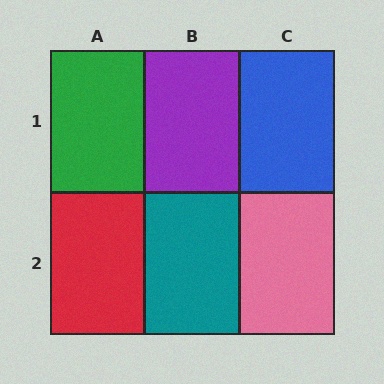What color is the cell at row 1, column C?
Blue.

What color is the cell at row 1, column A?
Green.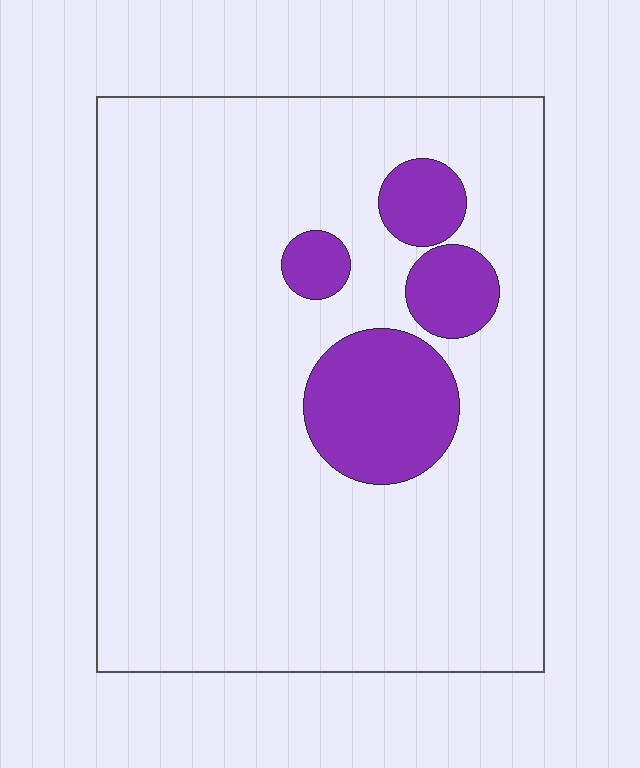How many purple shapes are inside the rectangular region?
4.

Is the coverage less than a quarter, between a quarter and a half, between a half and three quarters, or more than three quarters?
Less than a quarter.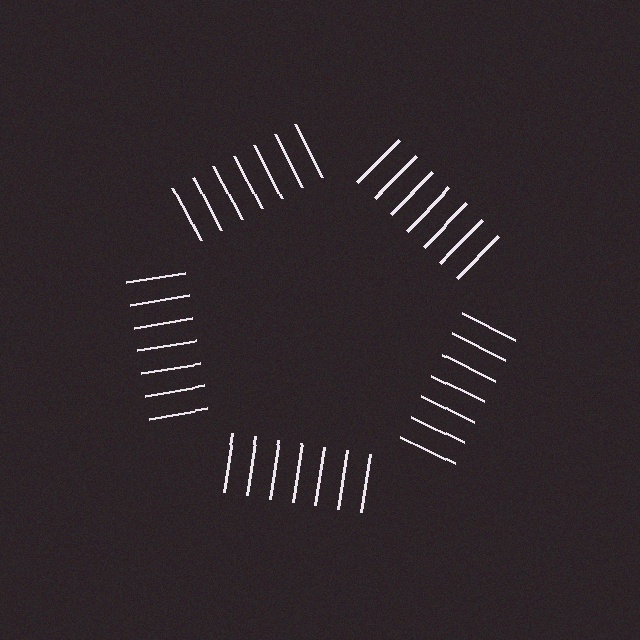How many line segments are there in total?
35 — 7 along each of the 5 edges.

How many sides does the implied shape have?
5 sides — the line-ends trace a pentagon.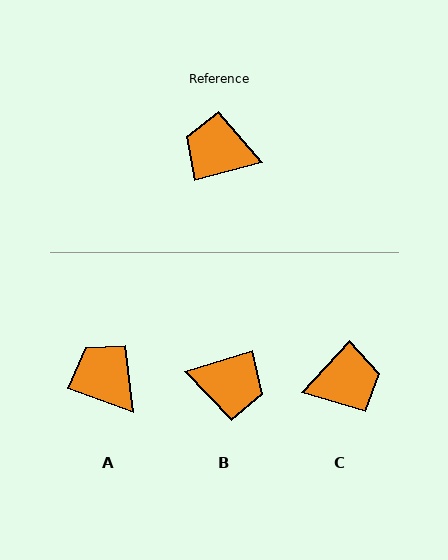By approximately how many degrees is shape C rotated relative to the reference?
Approximately 148 degrees clockwise.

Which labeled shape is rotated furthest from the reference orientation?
B, about 178 degrees away.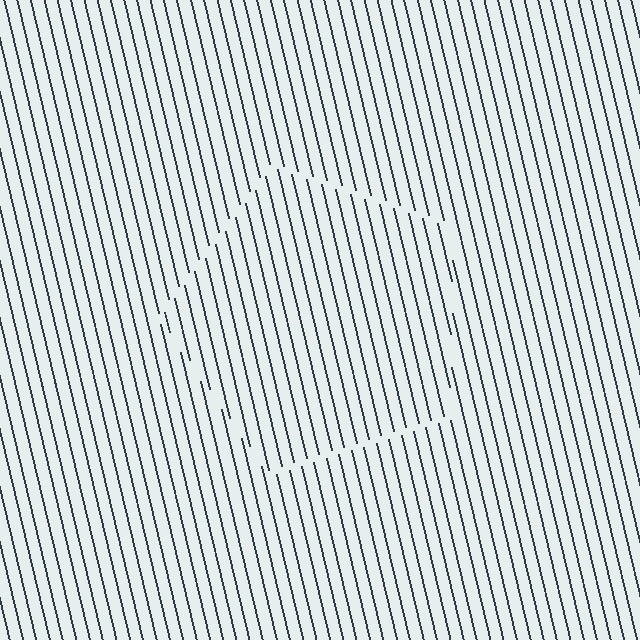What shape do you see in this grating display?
An illusory pentagon. The interior of the shape contains the same grating, shifted by half a period — the contour is defined by the phase discontinuity where line-ends from the inner and outer gratings abut.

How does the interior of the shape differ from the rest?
The interior of the shape contains the same grating, shifted by half a period — the contour is defined by the phase discontinuity where line-ends from the inner and outer gratings abut.